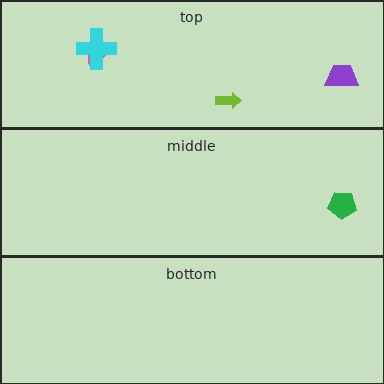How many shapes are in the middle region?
1.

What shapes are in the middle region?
The green pentagon.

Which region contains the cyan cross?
The top region.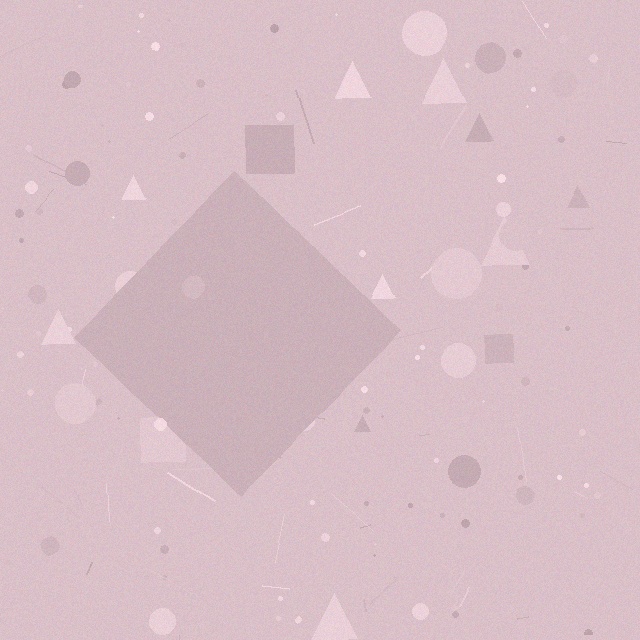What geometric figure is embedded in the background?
A diamond is embedded in the background.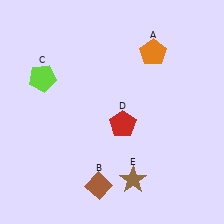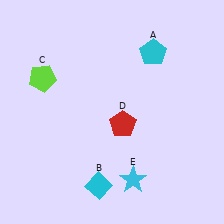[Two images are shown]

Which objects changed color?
A changed from orange to cyan. B changed from brown to cyan. E changed from brown to cyan.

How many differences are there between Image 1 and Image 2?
There are 3 differences between the two images.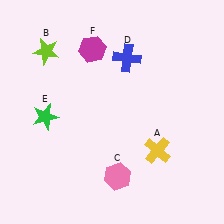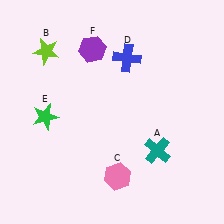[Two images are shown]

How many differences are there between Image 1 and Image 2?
There are 2 differences between the two images.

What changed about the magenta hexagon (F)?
In Image 1, F is magenta. In Image 2, it changed to purple.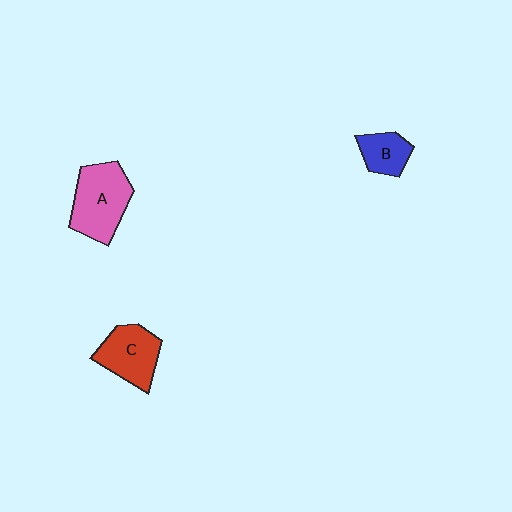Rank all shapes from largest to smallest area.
From largest to smallest: A (pink), C (red), B (blue).